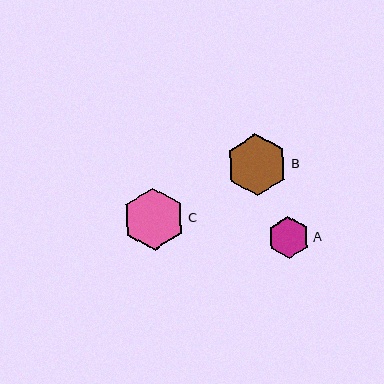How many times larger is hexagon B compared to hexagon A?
Hexagon B is approximately 1.5 times the size of hexagon A.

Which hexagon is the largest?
Hexagon C is the largest with a size of approximately 62 pixels.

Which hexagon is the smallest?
Hexagon A is the smallest with a size of approximately 42 pixels.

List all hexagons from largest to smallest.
From largest to smallest: C, B, A.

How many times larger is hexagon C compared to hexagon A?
Hexagon C is approximately 1.5 times the size of hexagon A.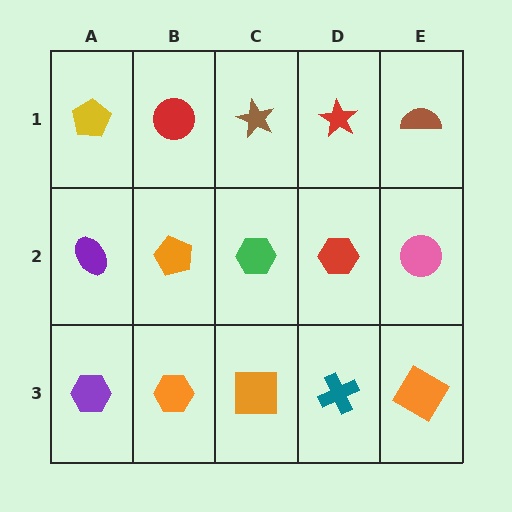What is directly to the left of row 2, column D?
A green hexagon.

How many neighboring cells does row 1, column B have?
3.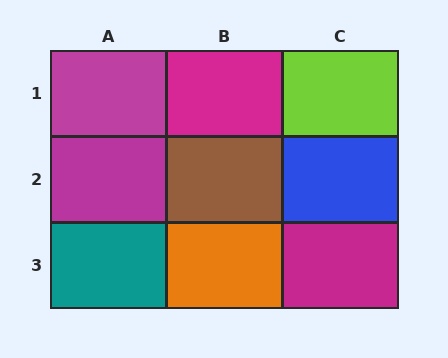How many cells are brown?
1 cell is brown.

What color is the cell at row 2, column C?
Blue.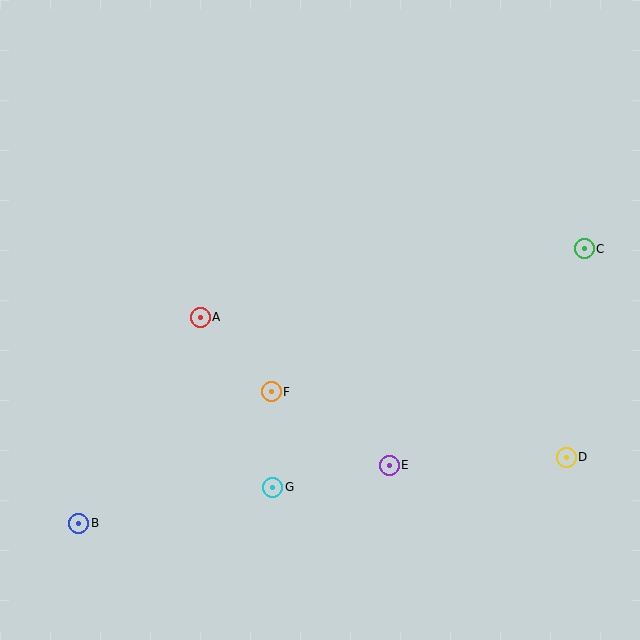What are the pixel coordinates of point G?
Point G is at (273, 487).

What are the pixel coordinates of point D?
Point D is at (566, 457).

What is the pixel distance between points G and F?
The distance between G and F is 96 pixels.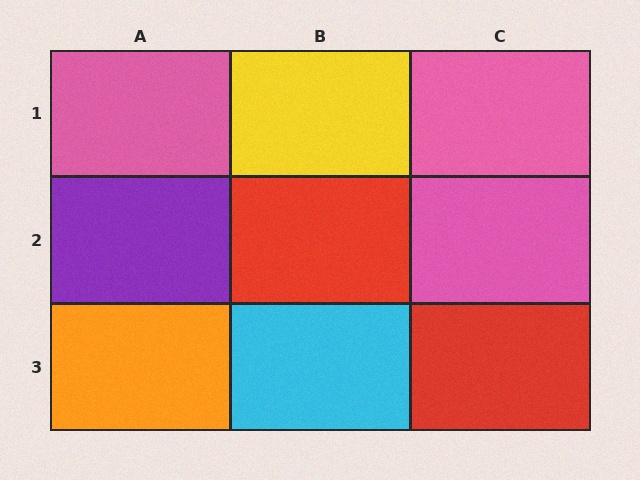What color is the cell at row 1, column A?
Pink.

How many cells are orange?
1 cell is orange.